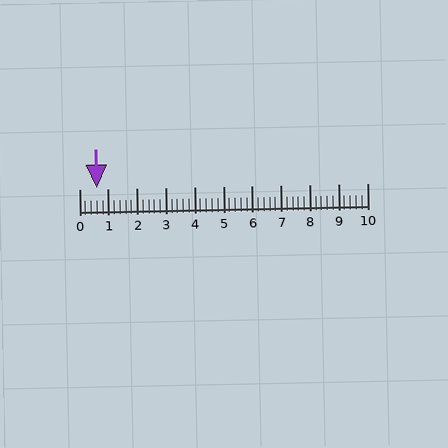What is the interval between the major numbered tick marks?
The major tick marks are spaced 1 units apart.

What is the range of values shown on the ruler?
The ruler shows values from 0 to 10.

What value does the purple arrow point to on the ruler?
The purple arrow points to approximately 0.6.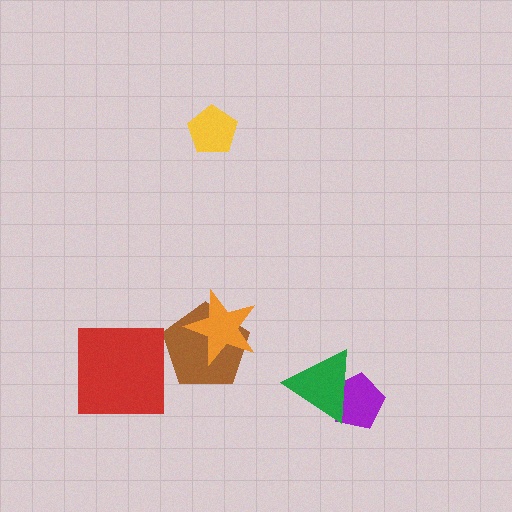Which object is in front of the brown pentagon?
The orange star is in front of the brown pentagon.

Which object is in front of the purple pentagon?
The green triangle is in front of the purple pentagon.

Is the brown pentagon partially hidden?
Yes, it is partially covered by another shape.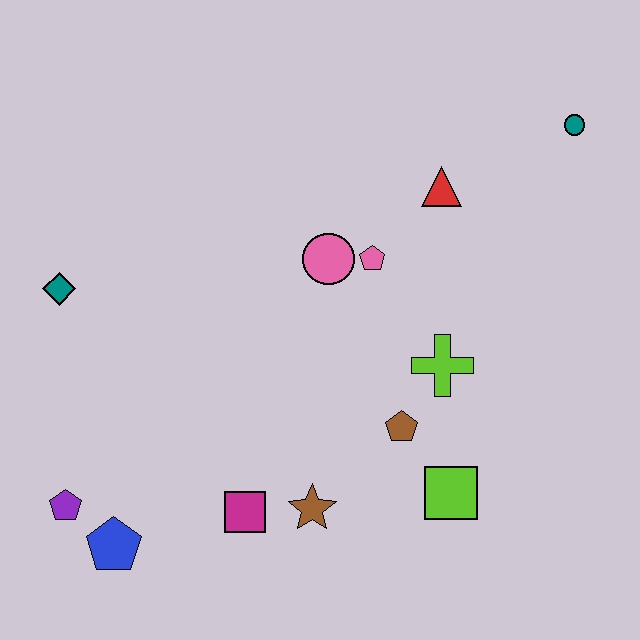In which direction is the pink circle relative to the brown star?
The pink circle is above the brown star.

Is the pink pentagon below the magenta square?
No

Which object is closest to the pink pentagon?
The pink circle is closest to the pink pentagon.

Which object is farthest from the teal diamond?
The teal circle is farthest from the teal diamond.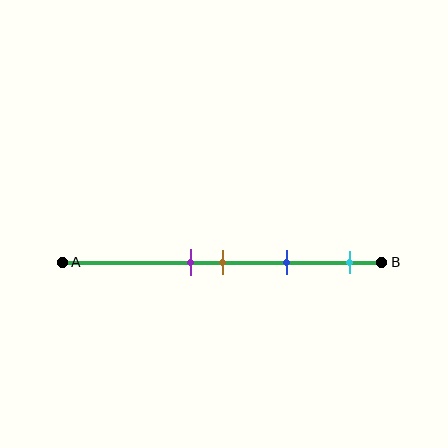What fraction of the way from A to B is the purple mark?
The purple mark is approximately 40% (0.4) of the way from A to B.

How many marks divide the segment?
There are 4 marks dividing the segment.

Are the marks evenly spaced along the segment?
No, the marks are not evenly spaced.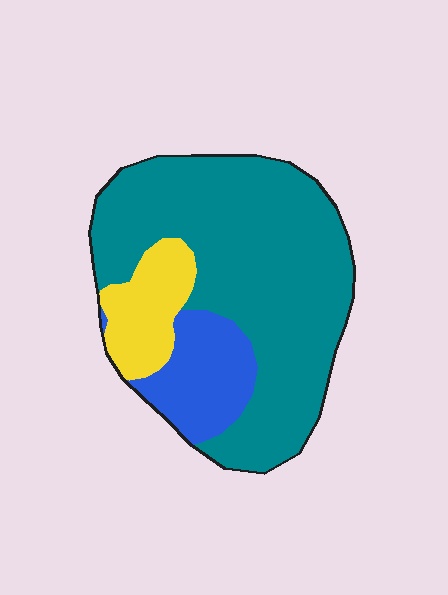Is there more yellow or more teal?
Teal.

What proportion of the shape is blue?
Blue covers 16% of the shape.